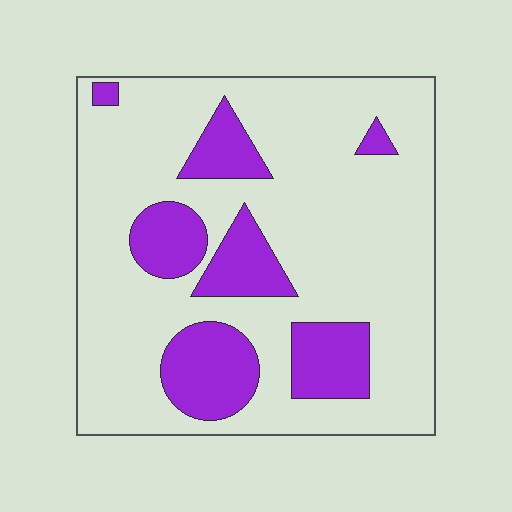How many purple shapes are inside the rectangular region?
7.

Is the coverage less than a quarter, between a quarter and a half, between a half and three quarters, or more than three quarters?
Less than a quarter.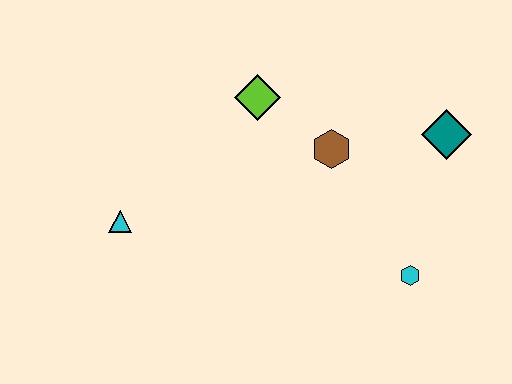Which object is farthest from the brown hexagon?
The cyan triangle is farthest from the brown hexagon.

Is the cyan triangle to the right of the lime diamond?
No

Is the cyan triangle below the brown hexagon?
Yes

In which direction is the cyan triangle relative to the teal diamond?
The cyan triangle is to the left of the teal diamond.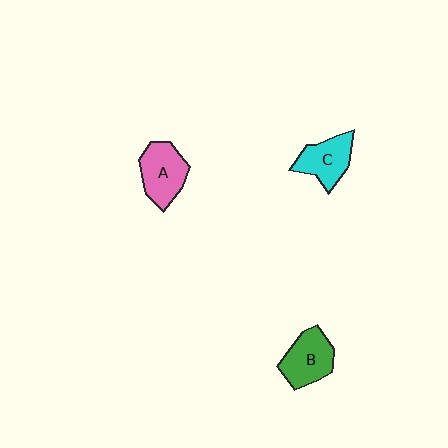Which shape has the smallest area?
Shape C (cyan).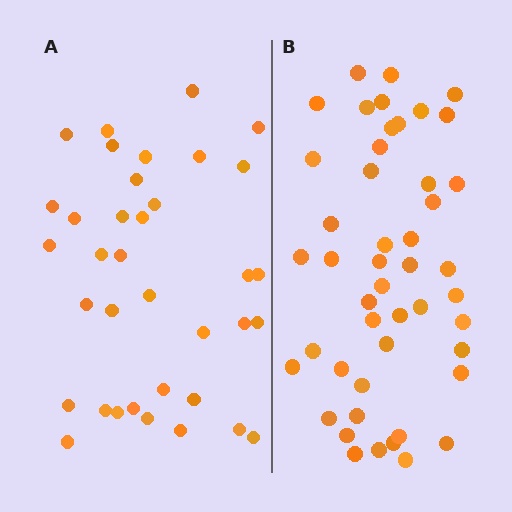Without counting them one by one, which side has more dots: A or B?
Region B (the right region) has more dots.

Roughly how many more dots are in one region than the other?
Region B has roughly 12 or so more dots than region A.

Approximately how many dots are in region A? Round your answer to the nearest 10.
About 40 dots. (The exact count is 36, which rounds to 40.)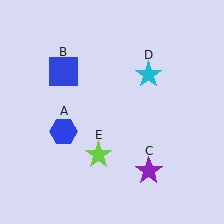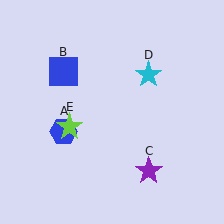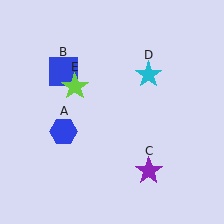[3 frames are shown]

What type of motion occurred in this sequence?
The lime star (object E) rotated clockwise around the center of the scene.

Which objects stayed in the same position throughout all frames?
Blue hexagon (object A) and blue square (object B) and purple star (object C) and cyan star (object D) remained stationary.